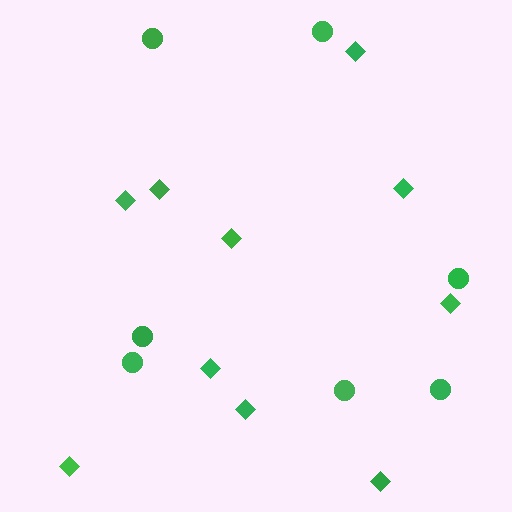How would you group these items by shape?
There are 2 groups: one group of diamonds (10) and one group of circles (7).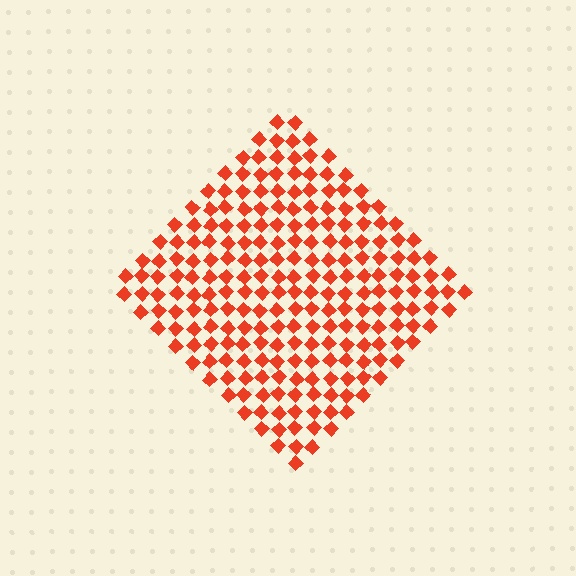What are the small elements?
The small elements are diamonds.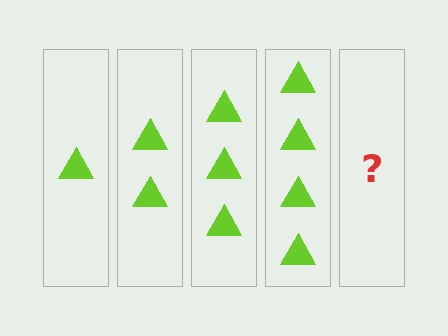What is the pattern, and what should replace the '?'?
The pattern is that each step adds one more triangle. The '?' should be 5 triangles.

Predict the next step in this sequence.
The next step is 5 triangles.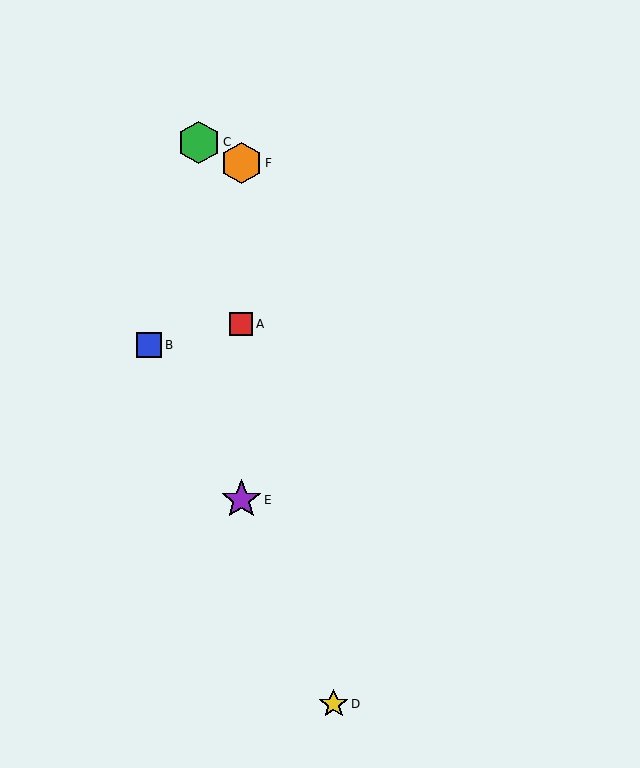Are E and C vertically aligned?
No, E is at x≈241 and C is at x≈199.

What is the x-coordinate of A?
Object A is at x≈241.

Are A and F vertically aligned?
Yes, both are at x≈241.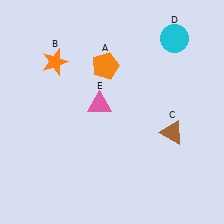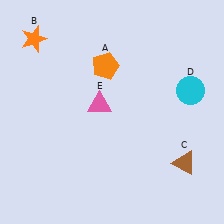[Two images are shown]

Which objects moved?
The objects that moved are: the orange star (B), the brown triangle (C), the cyan circle (D).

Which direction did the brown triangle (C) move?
The brown triangle (C) moved down.